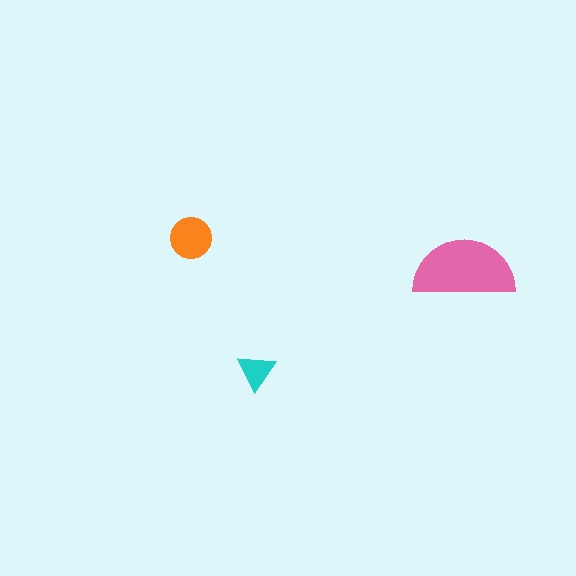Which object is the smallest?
The cyan triangle.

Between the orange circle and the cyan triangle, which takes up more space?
The orange circle.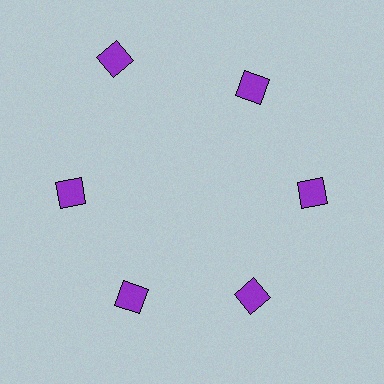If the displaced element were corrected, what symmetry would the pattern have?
It would have 6-fold rotational symmetry — the pattern would map onto itself every 60 degrees.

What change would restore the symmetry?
The symmetry would be restored by moving it inward, back onto the ring so that all 6 squares sit at equal angles and equal distance from the center.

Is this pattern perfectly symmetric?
No. The 6 purple squares are arranged in a ring, but one element near the 11 o'clock position is pushed outward from the center, breaking the 6-fold rotational symmetry.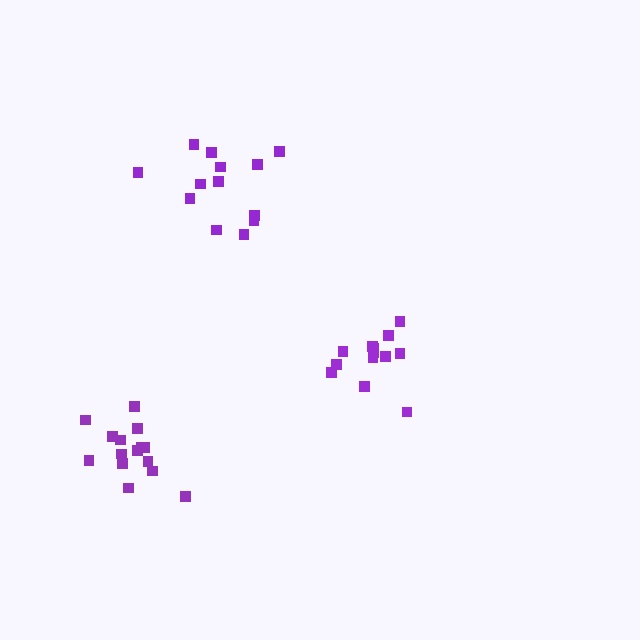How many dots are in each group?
Group 1: 13 dots, Group 2: 15 dots, Group 3: 13 dots (41 total).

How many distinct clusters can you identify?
There are 3 distinct clusters.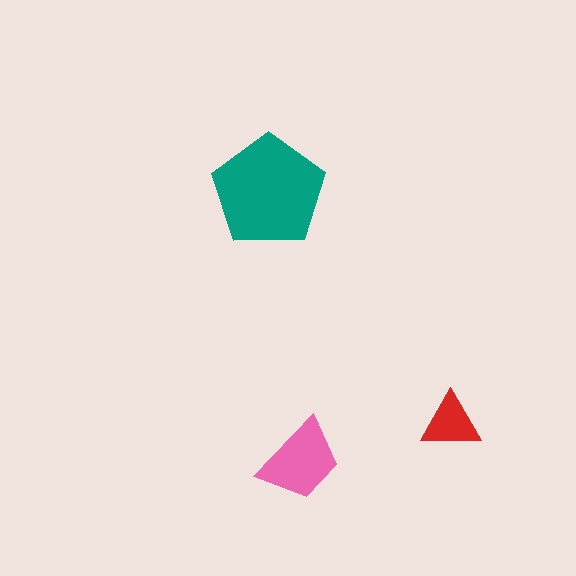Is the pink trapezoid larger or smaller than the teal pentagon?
Smaller.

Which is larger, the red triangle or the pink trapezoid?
The pink trapezoid.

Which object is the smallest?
The red triangle.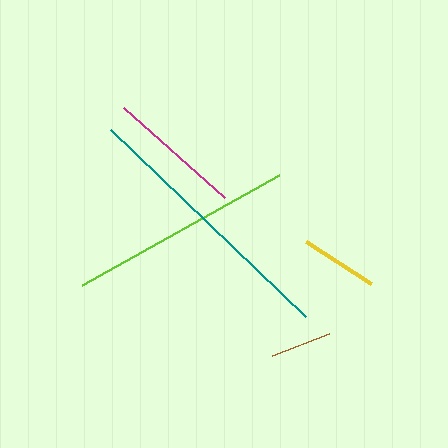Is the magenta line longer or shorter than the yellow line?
The magenta line is longer than the yellow line.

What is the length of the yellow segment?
The yellow segment is approximately 77 pixels long.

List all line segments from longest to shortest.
From longest to shortest: teal, lime, magenta, yellow, brown.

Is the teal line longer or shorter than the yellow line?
The teal line is longer than the yellow line.